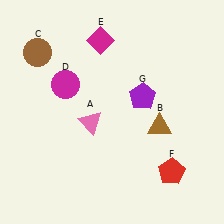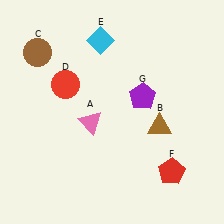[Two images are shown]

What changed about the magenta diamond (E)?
In Image 1, E is magenta. In Image 2, it changed to cyan.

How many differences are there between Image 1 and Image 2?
There are 2 differences between the two images.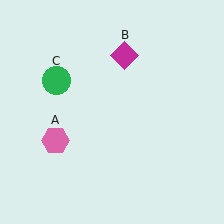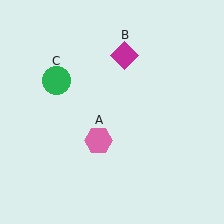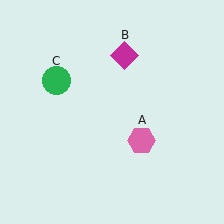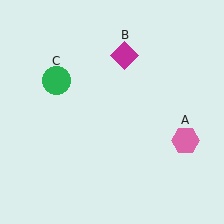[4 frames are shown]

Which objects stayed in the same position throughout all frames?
Magenta diamond (object B) and green circle (object C) remained stationary.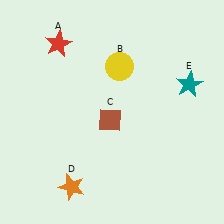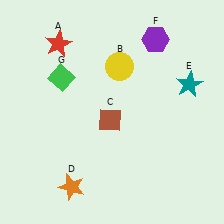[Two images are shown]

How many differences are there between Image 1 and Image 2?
There are 2 differences between the two images.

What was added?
A purple hexagon (F), a green diamond (G) were added in Image 2.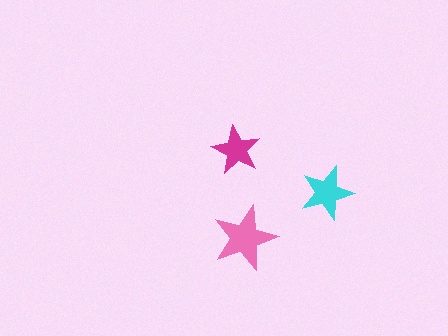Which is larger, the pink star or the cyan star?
The pink one.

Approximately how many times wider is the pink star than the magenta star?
About 1.5 times wider.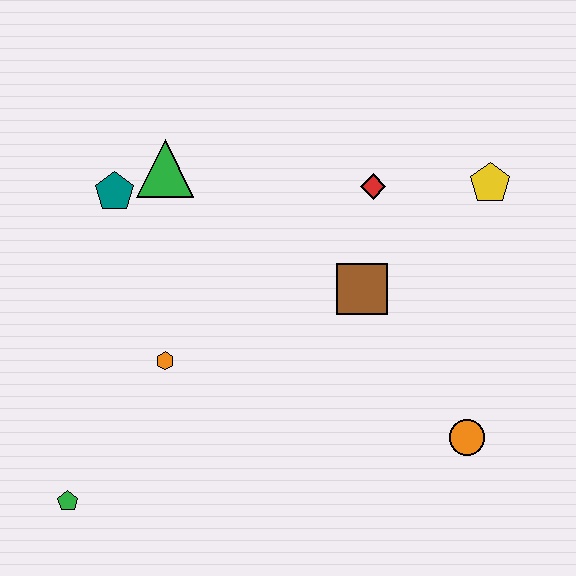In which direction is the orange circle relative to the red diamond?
The orange circle is below the red diamond.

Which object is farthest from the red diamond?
The green pentagon is farthest from the red diamond.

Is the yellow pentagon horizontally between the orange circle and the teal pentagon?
No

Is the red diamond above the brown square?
Yes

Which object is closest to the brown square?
The red diamond is closest to the brown square.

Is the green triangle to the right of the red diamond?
No